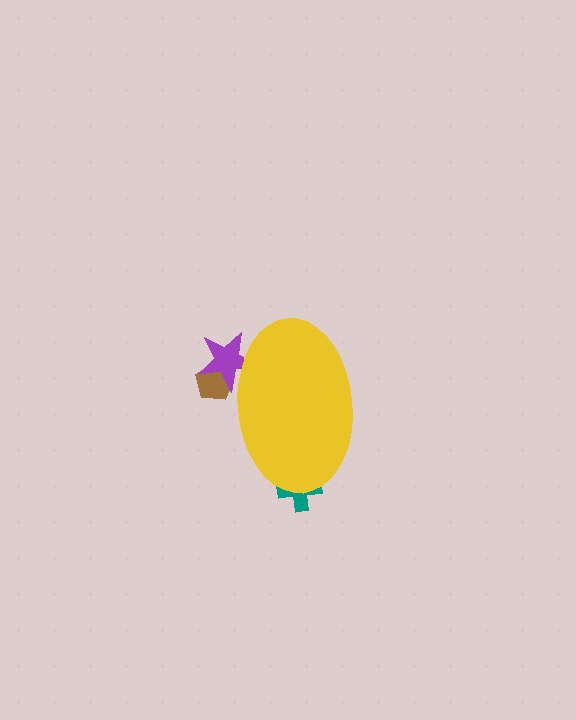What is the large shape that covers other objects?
A yellow ellipse.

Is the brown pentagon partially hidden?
Yes, the brown pentagon is partially hidden behind the yellow ellipse.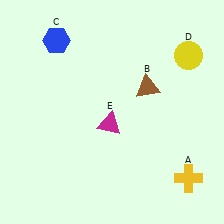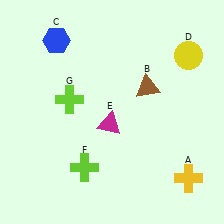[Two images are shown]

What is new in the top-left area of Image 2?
A lime cross (G) was added in the top-left area of Image 2.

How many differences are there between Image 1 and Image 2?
There are 2 differences between the two images.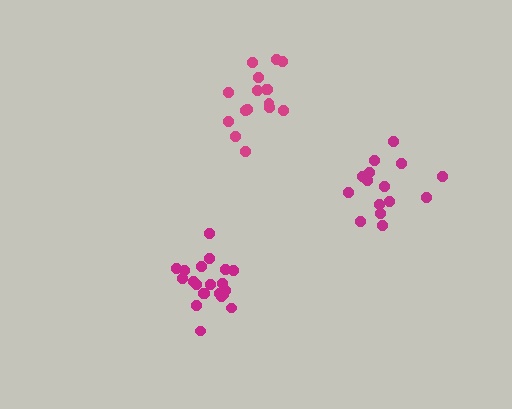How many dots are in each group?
Group 1: 21 dots, Group 2: 15 dots, Group 3: 16 dots (52 total).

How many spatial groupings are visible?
There are 3 spatial groupings.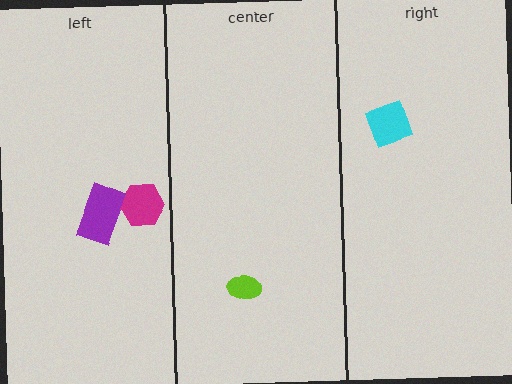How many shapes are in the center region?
1.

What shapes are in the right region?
The cyan square.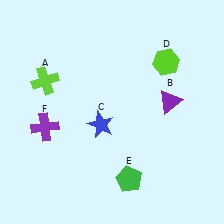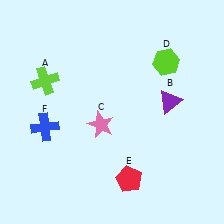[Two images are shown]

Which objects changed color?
C changed from blue to pink. E changed from green to red. F changed from purple to blue.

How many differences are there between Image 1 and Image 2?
There are 3 differences between the two images.